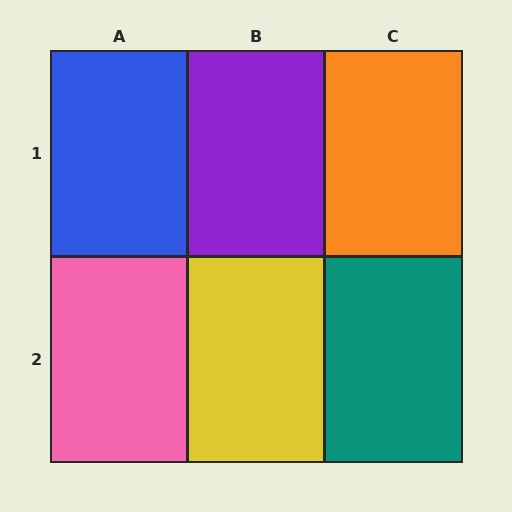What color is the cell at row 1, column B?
Purple.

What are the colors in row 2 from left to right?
Pink, yellow, teal.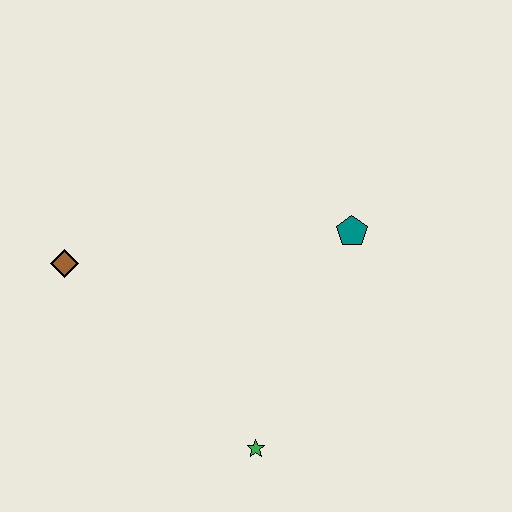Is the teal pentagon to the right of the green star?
Yes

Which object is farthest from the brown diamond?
The teal pentagon is farthest from the brown diamond.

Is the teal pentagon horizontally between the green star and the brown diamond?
No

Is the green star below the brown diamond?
Yes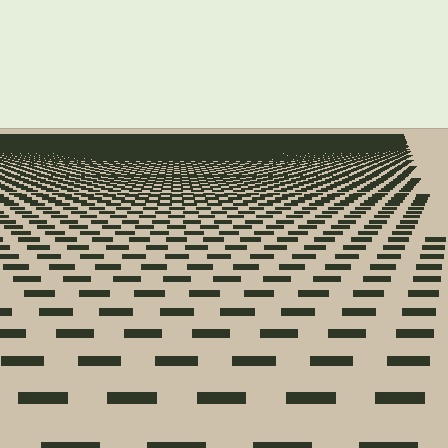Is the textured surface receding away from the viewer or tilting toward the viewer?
The surface is receding away from the viewer. Texture elements get smaller and denser toward the top.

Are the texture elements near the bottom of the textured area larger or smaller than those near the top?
Larger. Near the bottom, elements are closer to the viewer and appear at a bigger on-screen size.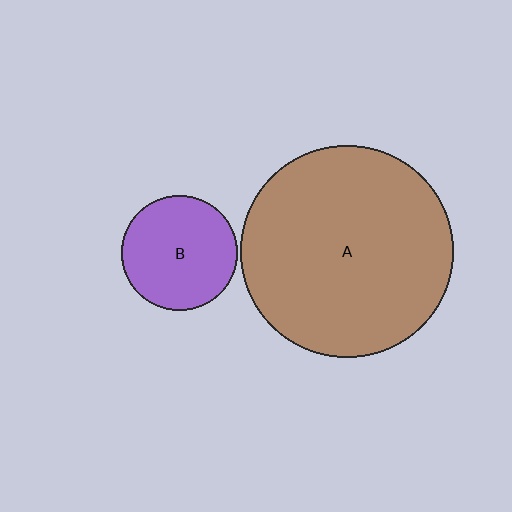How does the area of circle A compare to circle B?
Approximately 3.4 times.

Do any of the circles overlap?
No, none of the circles overlap.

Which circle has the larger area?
Circle A (brown).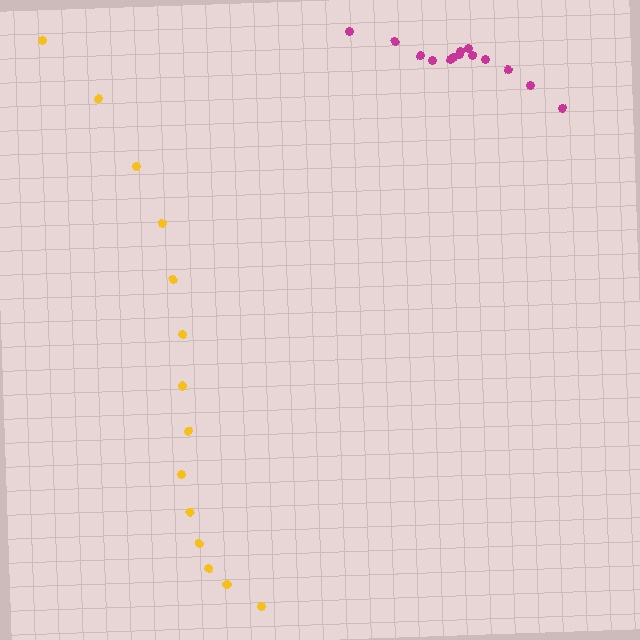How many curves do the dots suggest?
There are 2 distinct paths.